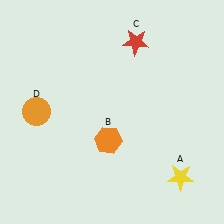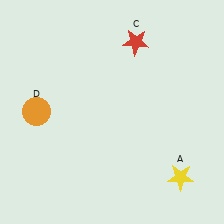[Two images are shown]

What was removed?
The orange hexagon (B) was removed in Image 2.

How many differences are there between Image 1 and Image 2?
There is 1 difference between the two images.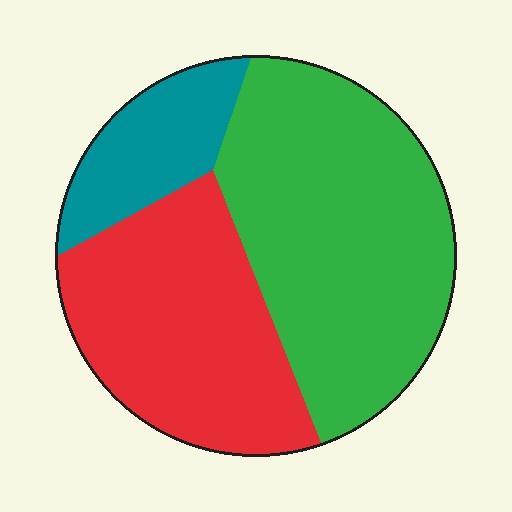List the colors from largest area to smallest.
From largest to smallest: green, red, teal.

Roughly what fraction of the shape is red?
Red takes up between a quarter and a half of the shape.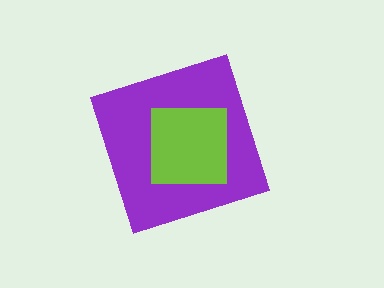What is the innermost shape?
The lime square.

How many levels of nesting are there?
2.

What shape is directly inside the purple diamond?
The lime square.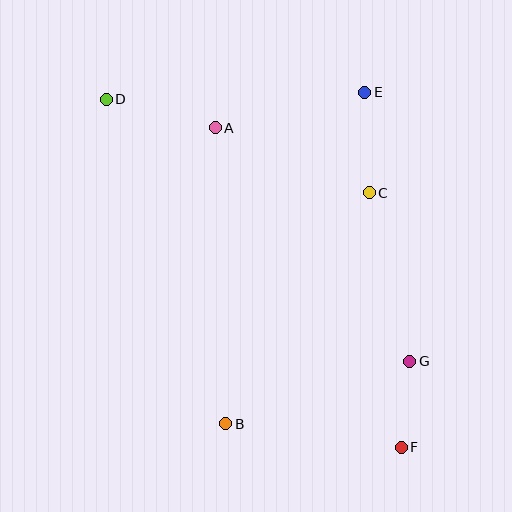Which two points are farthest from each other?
Points D and F are farthest from each other.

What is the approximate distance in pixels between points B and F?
The distance between B and F is approximately 177 pixels.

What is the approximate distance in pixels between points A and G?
The distance between A and G is approximately 304 pixels.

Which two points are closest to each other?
Points F and G are closest to each other.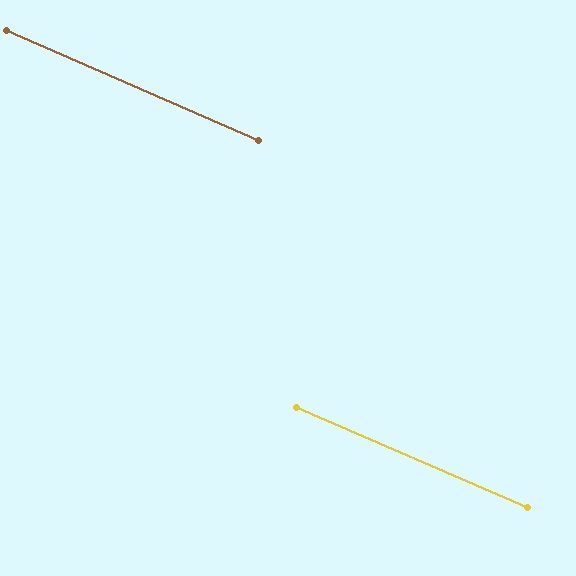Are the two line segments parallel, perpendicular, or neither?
Parallel — their directions differ by only 0.1°.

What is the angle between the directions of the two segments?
Approximately 0 degrees.